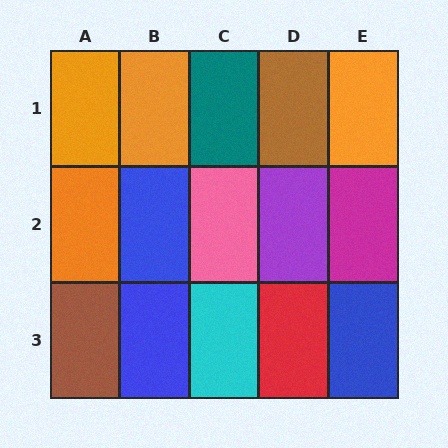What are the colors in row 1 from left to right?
Orange, orange, teal, brown, orange.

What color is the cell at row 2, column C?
Pink.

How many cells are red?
1 cell is red.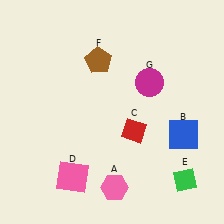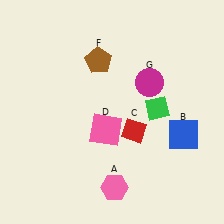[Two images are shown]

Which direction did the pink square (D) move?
The pink square (D) moved up.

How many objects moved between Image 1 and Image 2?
2 objects moved between the two images.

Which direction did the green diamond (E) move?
The green diamond (E) moved up.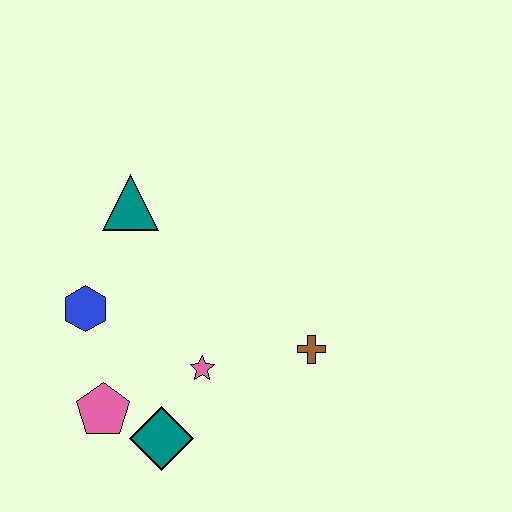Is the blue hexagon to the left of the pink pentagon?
Yes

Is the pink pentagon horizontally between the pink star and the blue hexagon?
Yes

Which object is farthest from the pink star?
The teal triangle is farthest from the pink star.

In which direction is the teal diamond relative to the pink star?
The teal diamond is below the pink star.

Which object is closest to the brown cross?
The pink star is closest to the brown cross.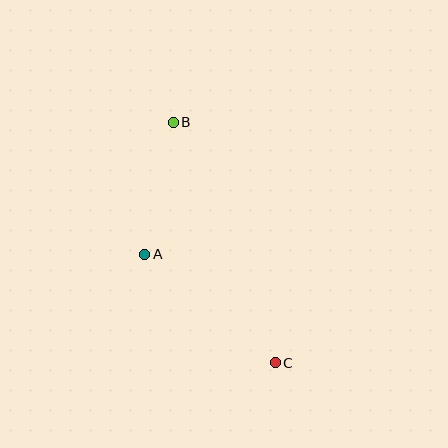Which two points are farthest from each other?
Points B and C are farthest from each other.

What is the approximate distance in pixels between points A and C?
The distance between A and C is approximately 170 pixels.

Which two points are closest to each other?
Points A and B are closest to each other.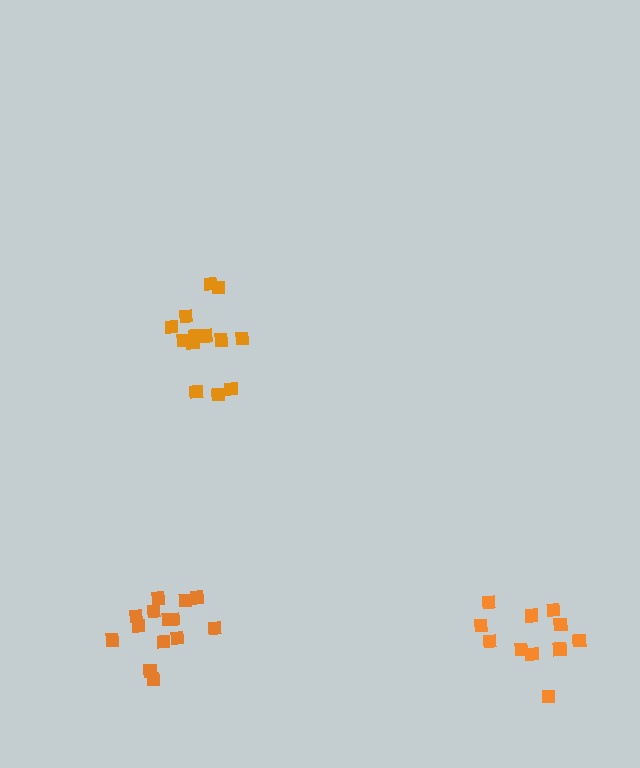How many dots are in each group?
Group 1: 11 dots, Group 2: 14 dots, Group 3: 13 dots (38 total).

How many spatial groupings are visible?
There are 3 spatial groupings.